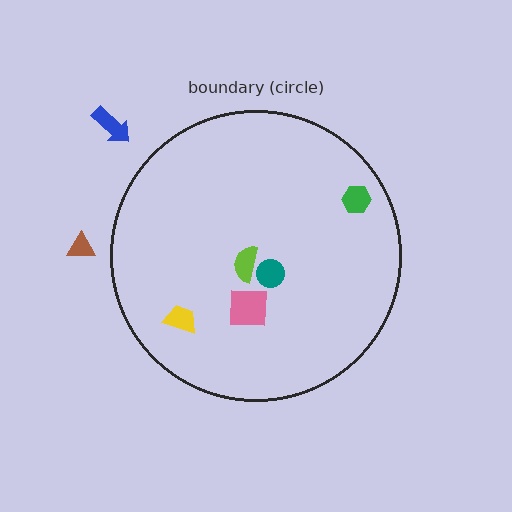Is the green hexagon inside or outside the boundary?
Inside.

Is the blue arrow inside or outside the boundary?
Outside.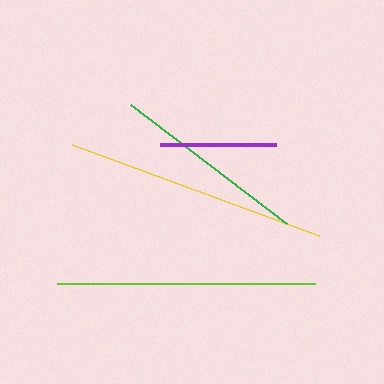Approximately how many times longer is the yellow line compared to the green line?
The yellow line is approximately 1.3 times the length of the green line.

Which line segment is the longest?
The yellow line is the longest at approximately 263 pixels.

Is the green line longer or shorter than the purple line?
The green line is longer than the purple line.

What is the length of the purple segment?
The purple segment is approximately 116 pixels long.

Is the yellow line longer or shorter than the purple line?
The yellow line is longer than the purple line.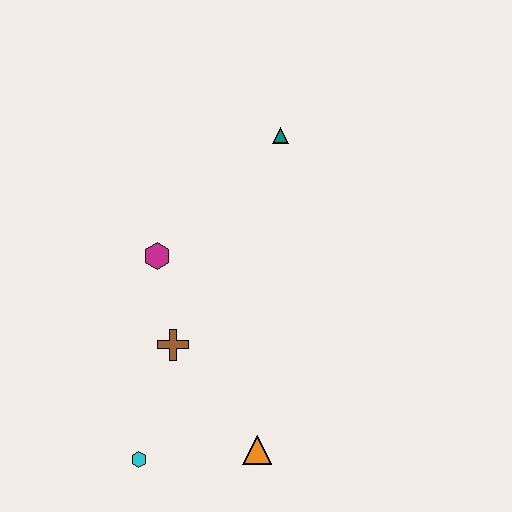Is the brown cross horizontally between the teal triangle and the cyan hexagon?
Yes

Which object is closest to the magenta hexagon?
The brown cross is closest to the magenta hexagon.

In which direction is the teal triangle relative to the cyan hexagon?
The teal triangle is above the cyan hexagon.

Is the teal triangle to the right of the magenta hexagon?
Yes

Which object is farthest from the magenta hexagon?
The orange triangle is farthest from the magenta hexagon.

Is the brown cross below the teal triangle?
Yes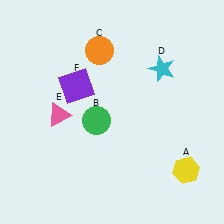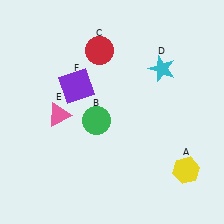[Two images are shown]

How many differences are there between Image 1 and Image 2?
There is 1 difference between the two images.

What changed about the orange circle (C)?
In Image 1, C is orange. In Image 2, it changed to red.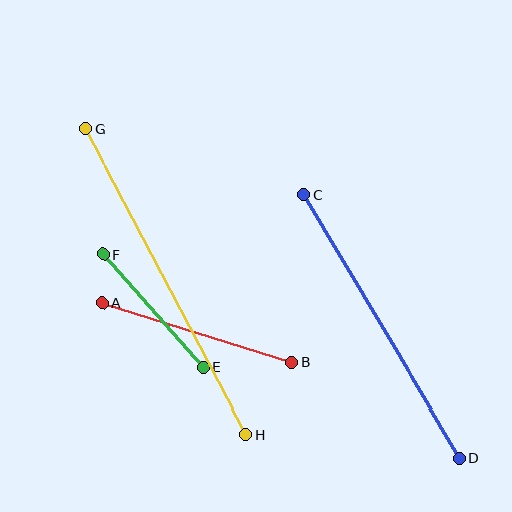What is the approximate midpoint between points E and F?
The midpoint is at approximately (153, 311) pixels.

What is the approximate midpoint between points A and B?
The midpoint is at approximately (197, 333) pixels.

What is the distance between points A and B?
The distance is approximately 198 pixels.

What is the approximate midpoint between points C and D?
The midpoint is at approximately (382, 326) pixels.